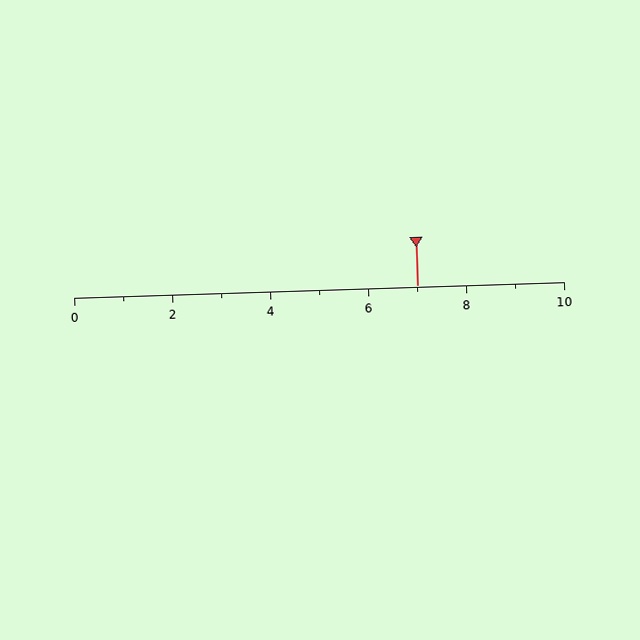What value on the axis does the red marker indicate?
The marker indicates approximately 7.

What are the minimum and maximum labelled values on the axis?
The axis runs from 0 to 10.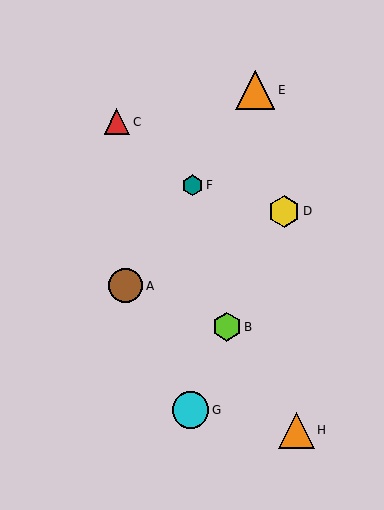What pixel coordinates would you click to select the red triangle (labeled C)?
Click at (117, 122) to select the red triangle C.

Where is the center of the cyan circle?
The center of the cyan circle is at (191, 410).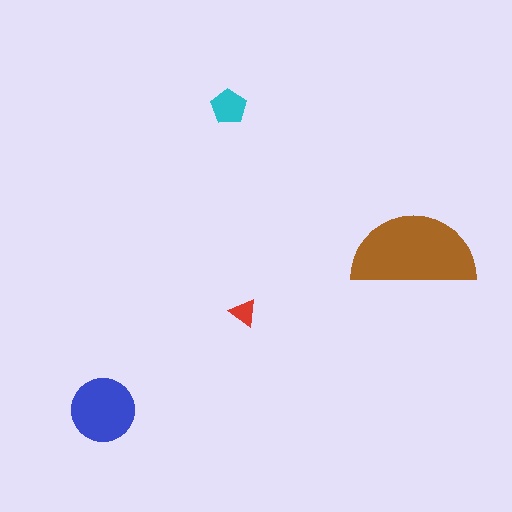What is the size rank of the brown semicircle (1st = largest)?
1st.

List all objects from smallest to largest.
The red triangle, the cyan pentagon, the blue circle, the brown semicircle.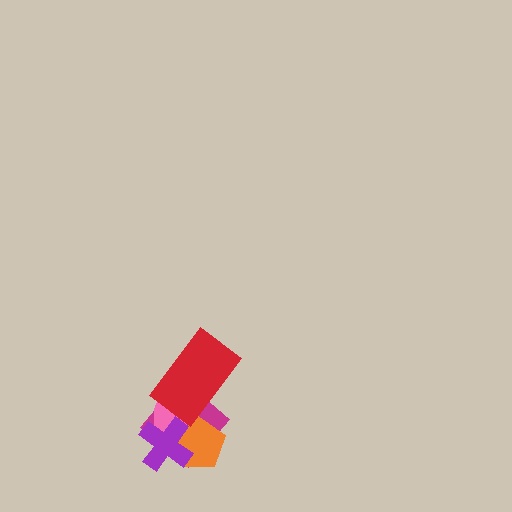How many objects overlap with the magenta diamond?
4 objects overlap with the magenta diamond.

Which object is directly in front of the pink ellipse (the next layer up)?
The orange pentagon is directly in front of the pink ellipse.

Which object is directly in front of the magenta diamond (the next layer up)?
The pink ellipse is directly in front of the magenta diamond.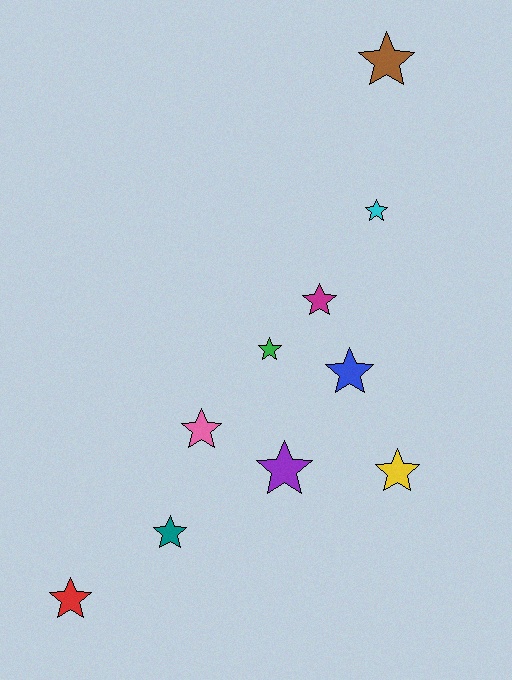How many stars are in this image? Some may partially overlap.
There are 10 stars.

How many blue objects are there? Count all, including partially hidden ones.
There is 1 blue object.